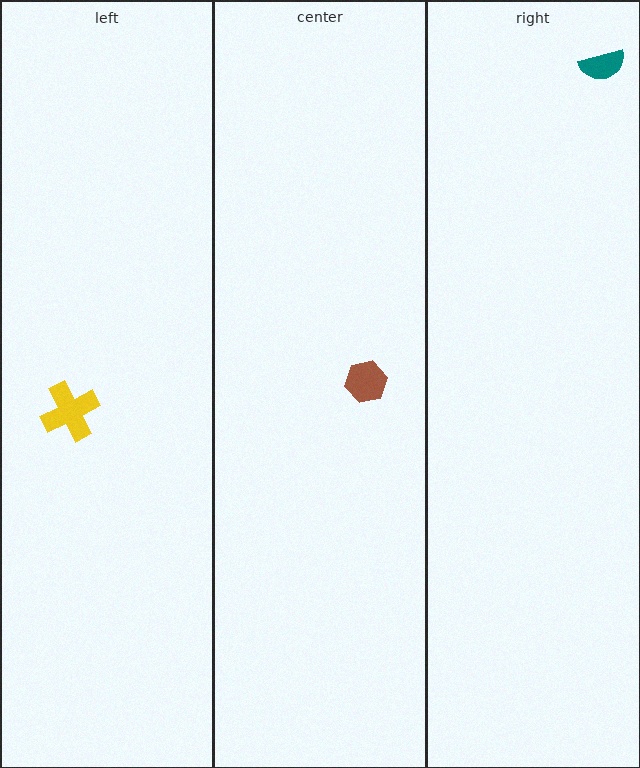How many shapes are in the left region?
1.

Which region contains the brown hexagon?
The center region.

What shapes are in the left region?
The yellow cross.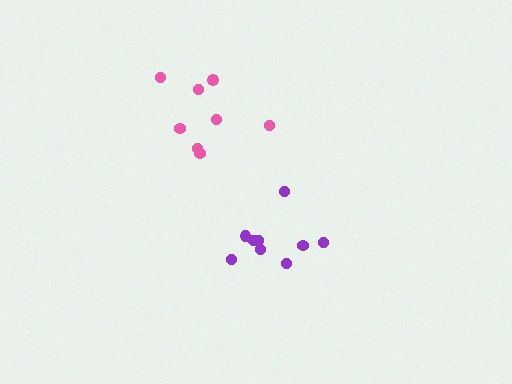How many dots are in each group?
Group 1: 9 dots, Group 2: 8 dots (17 total).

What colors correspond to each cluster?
The clusters are colored: purple, pink.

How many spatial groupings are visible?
There are 2 spatial groupings.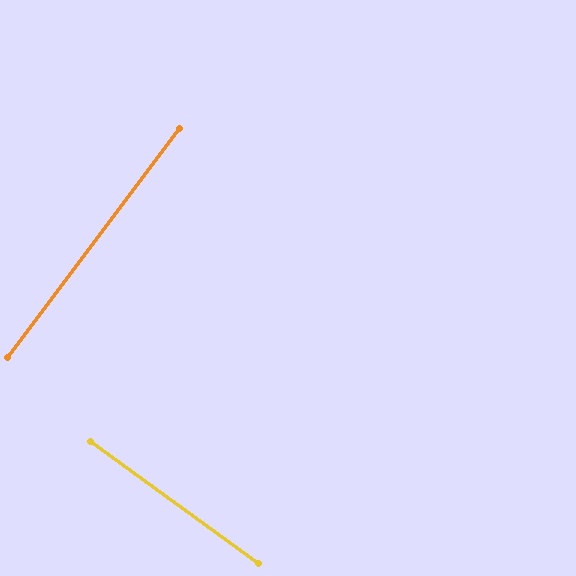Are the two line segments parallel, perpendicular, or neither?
Perpendicular — they meet at approximately 89°.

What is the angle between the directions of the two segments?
Approximately 89 degrees.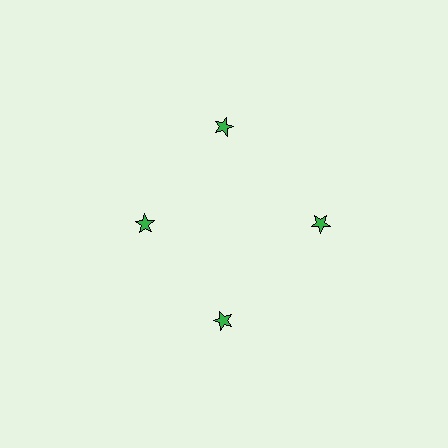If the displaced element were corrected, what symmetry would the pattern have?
It would have 4-fold rotational symmetry — the pattern would map onto itself every 90 degrees.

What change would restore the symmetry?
The symmetry would be restored by moving it outward, back onto the ring so that all 4 stars sit at equal angles and equal distance from the center.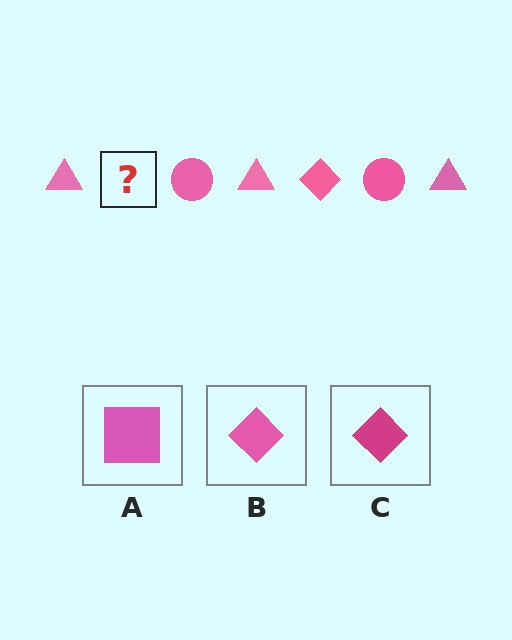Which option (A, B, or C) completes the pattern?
B.